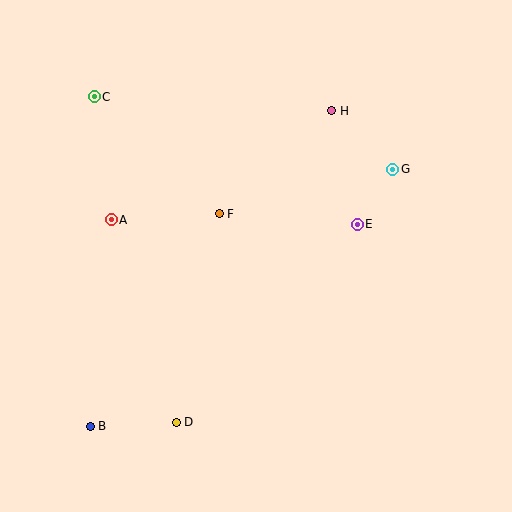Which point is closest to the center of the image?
Point F at (219, 214) is closest to the center.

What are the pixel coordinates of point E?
Point E is at (357, 224).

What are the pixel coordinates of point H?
Point H is at (332, 111).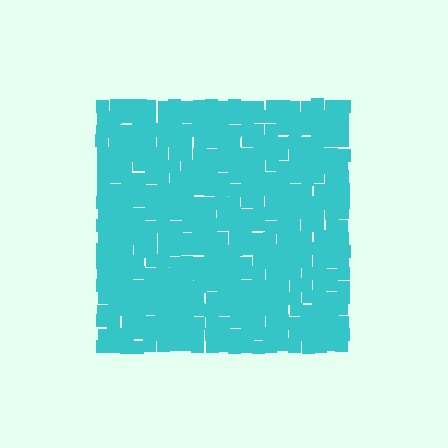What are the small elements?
The small elements are squares.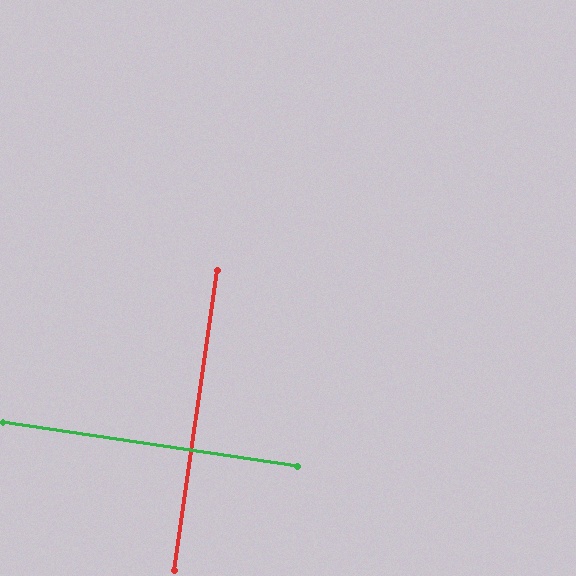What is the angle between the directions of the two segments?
Approximately 90 degrees.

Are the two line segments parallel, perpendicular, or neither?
Perpendicular — they meet at approximately 90°.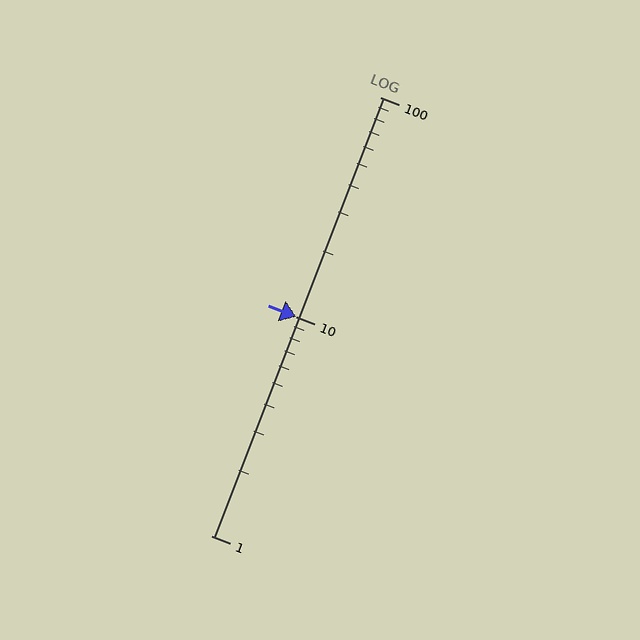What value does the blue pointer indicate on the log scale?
The pointer indicates approximately 10.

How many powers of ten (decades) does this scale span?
The scale spans 2 decades, from 1 to 100.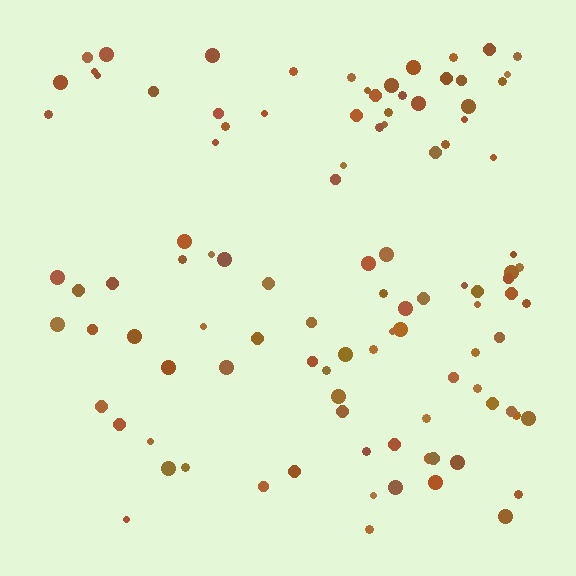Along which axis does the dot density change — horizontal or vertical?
Horizontal.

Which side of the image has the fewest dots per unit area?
The left.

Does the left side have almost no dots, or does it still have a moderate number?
Still a moderate number, just noticeably fewer than the right.